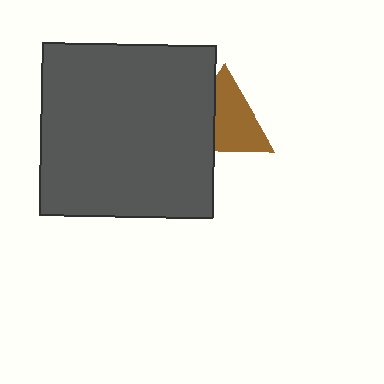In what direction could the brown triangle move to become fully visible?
The brown triangle could move right. That would shift it out from behind the dark gray square entirely.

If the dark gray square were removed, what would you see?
You would see the complete brown triangle.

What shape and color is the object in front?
The object in front is a dark gray square.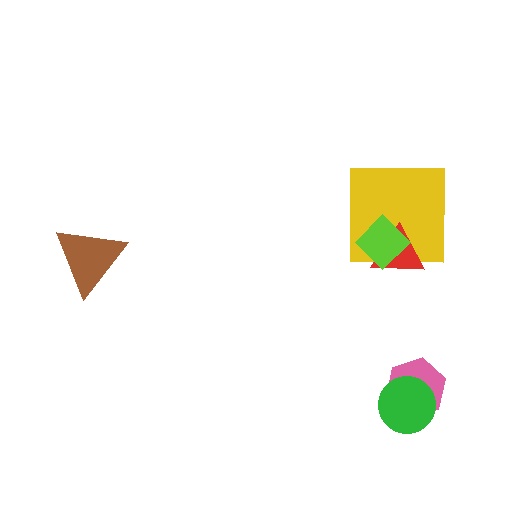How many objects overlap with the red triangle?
2 objects overlap with the red triangle.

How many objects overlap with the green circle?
1 object overlaps with the green circle.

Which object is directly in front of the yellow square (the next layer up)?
The red triangle is directly in front of the yellow square.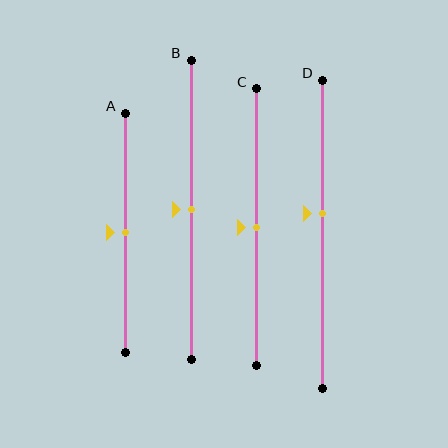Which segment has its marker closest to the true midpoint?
Segment A has its marker closest to the true midpoint.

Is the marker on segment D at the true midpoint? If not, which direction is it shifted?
No, the marker on segment D is shifted upward by about 7% of the segment length.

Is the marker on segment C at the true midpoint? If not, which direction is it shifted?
Yes, the marker on segment C is at the true midpoint.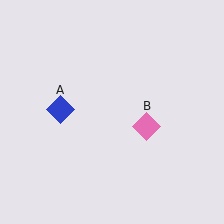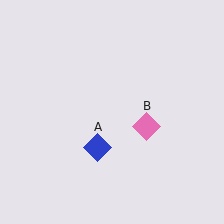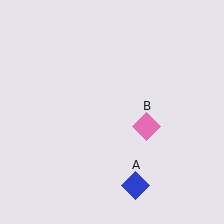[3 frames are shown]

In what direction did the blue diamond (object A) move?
The blue diamond (object A) moved down and to the right.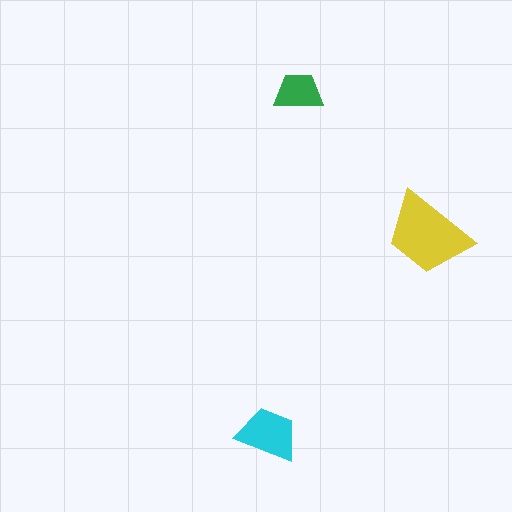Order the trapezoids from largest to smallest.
the yellow one, the cyan one, the green one.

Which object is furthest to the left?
The cyan trapezoid is leftmost.